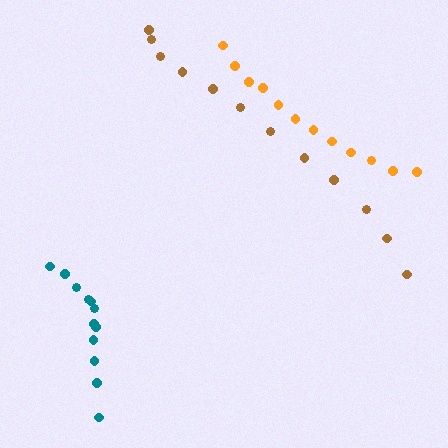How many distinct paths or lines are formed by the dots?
There are 3 distinct paths.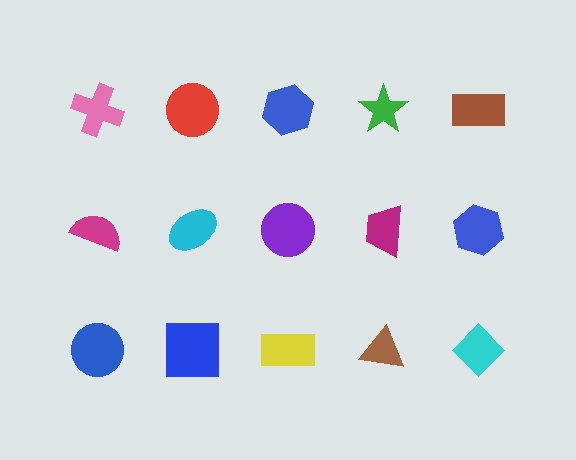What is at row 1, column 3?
A blue hexagon.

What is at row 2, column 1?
A magenta semicircle.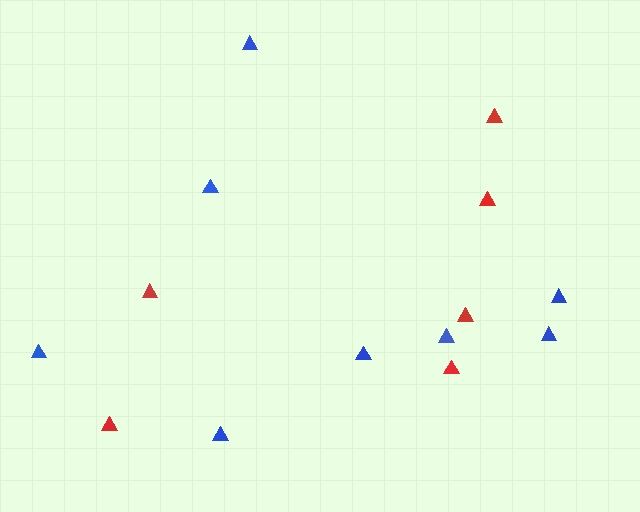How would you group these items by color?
There are 2 groups: one group of red triangles (6) and one group of blue triangles (8).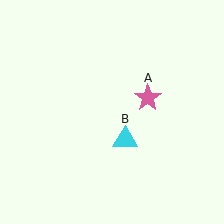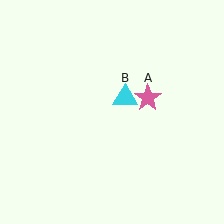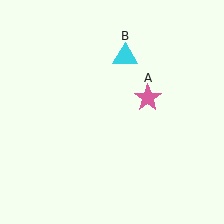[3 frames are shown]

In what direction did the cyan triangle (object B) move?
The cyan triangle (object B) moved up.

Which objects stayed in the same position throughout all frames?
Pink star (object A) remained stationary.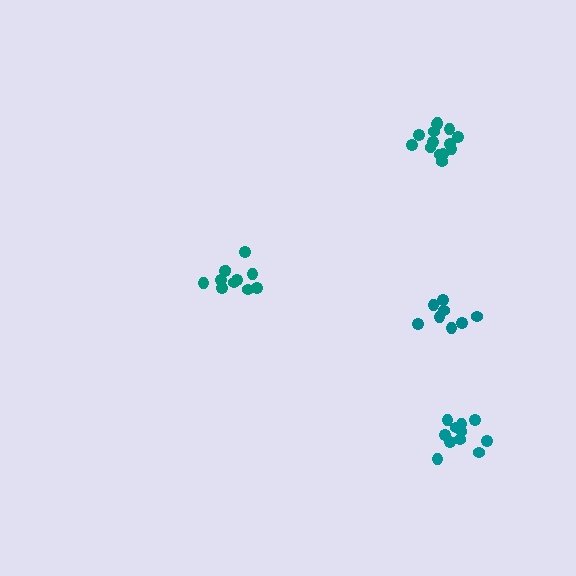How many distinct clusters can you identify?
There are 4 distinct clusters.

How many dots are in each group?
Group 1: 11 dots, Group 2: 14 dots, Group 3: 8 dots, Group 4: 11 dots (44 total).